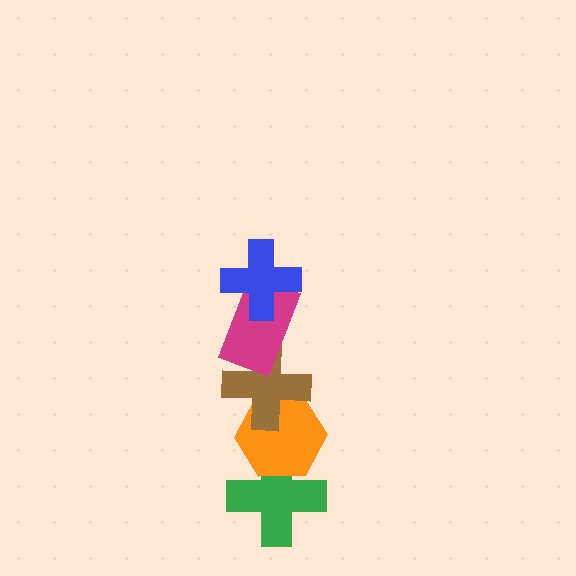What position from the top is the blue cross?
The blue cross is 1st from the top.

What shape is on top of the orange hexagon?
The brown cross is on top of the orange hexagon.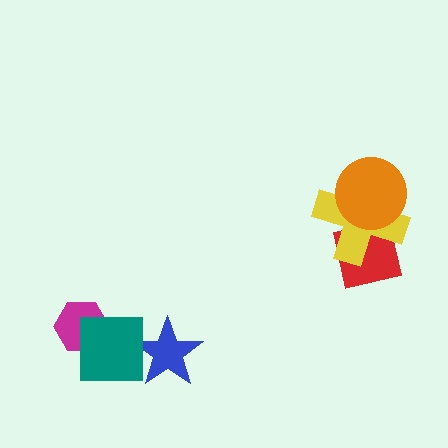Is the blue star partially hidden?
Yes, it is partially covered by another shape.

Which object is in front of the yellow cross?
The orange circle is in front of the yellow cross.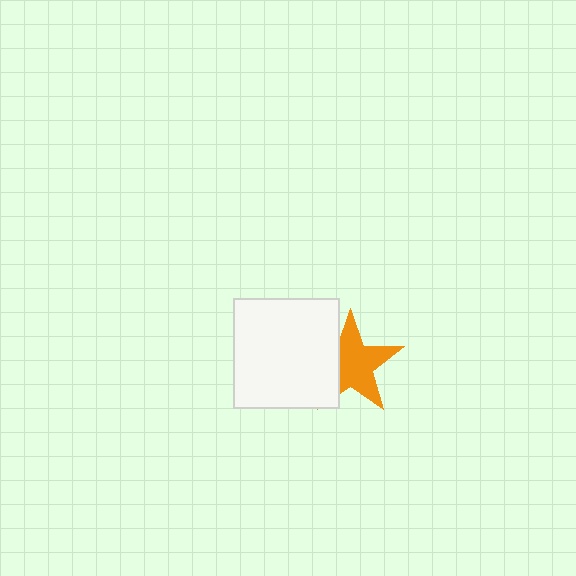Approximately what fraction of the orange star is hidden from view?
Roughly 30% of the orange star is hidden behind the white rectangle.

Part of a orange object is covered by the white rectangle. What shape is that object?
It is a star.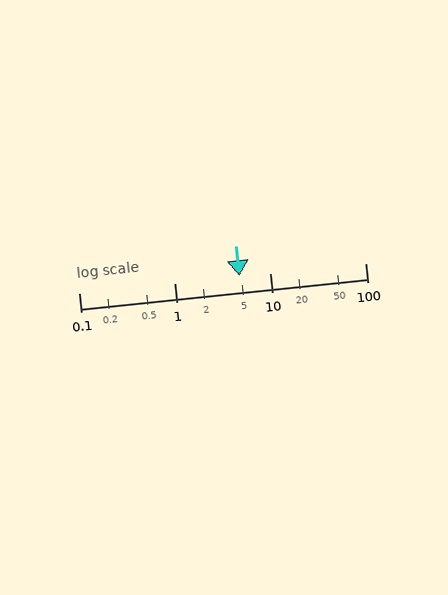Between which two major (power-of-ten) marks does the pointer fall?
The pointer is between 1 and 10.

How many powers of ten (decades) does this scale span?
The scale spans 3 decades, from 0.1 to 100.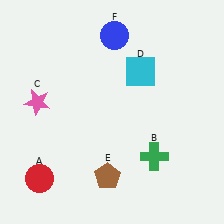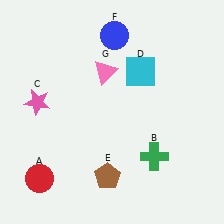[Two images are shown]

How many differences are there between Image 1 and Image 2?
There is 1 difference between the two images.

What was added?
A pink triangle (G) was added in Image 2.